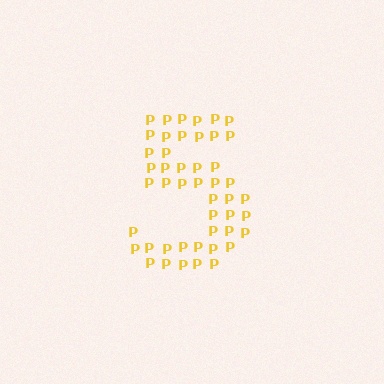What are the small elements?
The small elements are letter P's.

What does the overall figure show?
The overall figure shows the digit 5.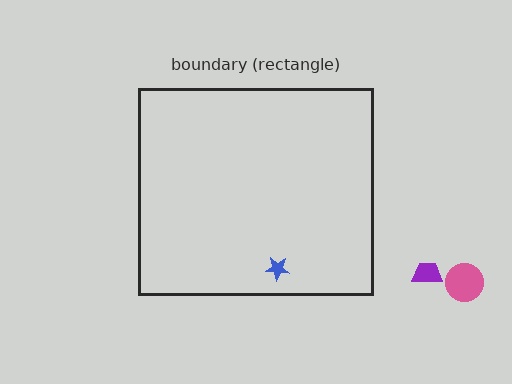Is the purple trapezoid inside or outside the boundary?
Outside.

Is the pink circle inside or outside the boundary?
Outside.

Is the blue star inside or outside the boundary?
Inside.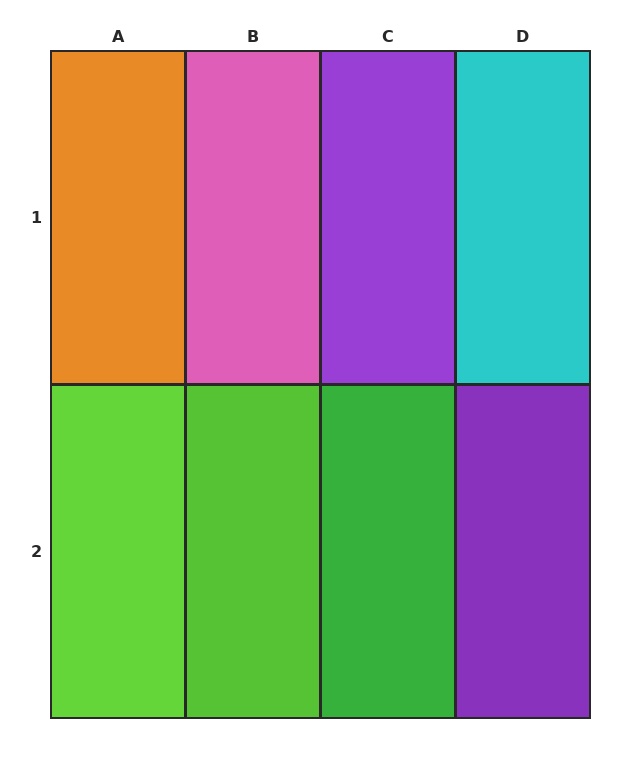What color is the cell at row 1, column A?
Orange.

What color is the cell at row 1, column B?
Pink.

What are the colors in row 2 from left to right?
Lime, lime, green, purple.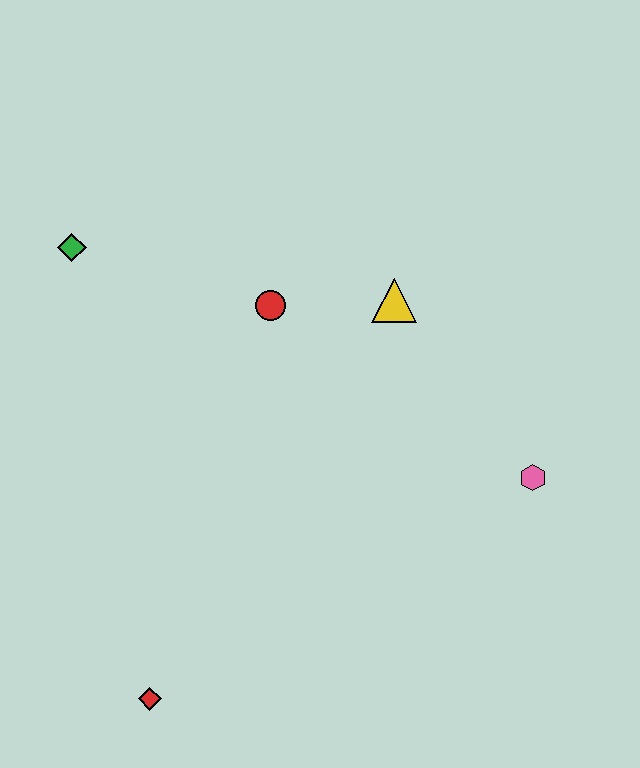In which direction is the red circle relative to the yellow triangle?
The red circle is to the left of the yellow triangle.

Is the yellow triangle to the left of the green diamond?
No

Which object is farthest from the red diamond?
The yellow triangle is farthest from the red diamond.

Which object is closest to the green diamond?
The red circle is closest to the green diamond.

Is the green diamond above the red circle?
Yes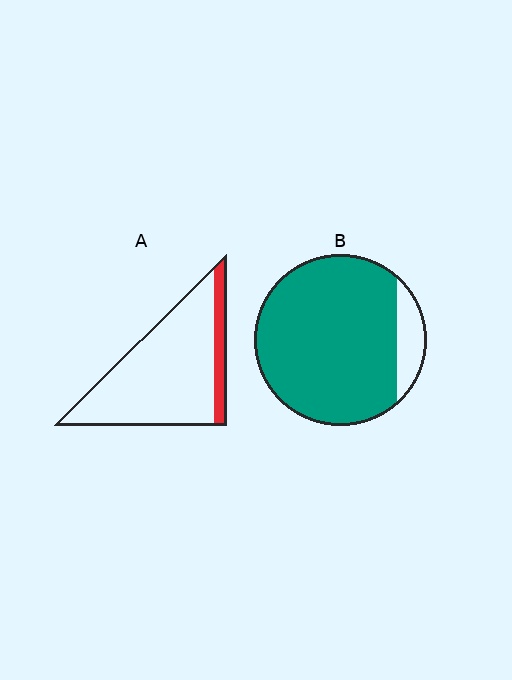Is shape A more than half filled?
No.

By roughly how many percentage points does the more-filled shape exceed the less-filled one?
By roughly 75 percentage points (B over A).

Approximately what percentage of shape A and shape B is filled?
A is approximately 15% and B is approximately 90%.